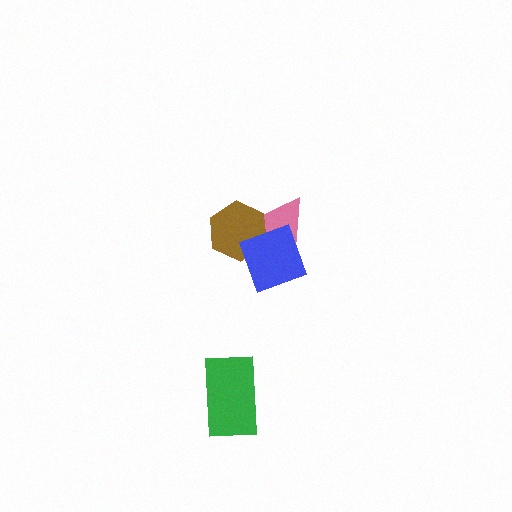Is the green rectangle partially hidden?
No, no other shape covers it.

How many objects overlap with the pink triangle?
2 objects overlap with the pink triangle.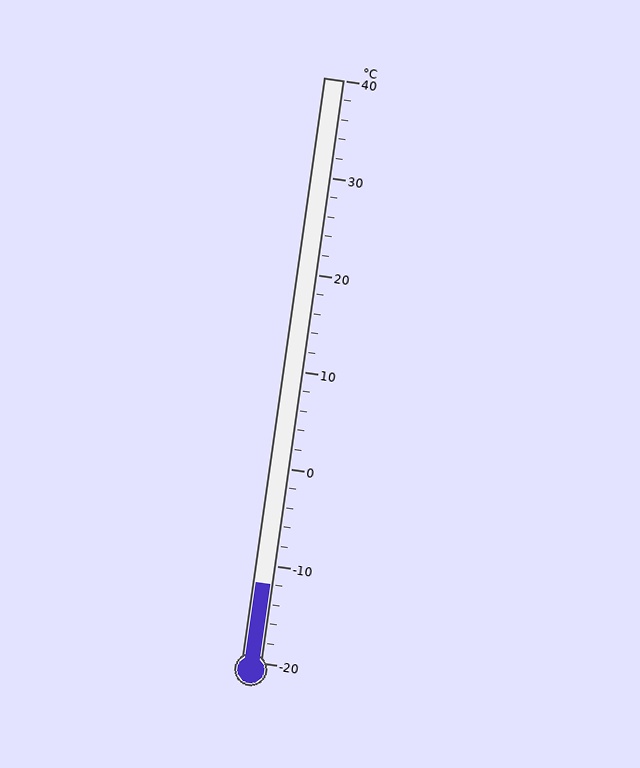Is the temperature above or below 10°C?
The temperature is below 10°C.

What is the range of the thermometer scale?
The thermometer scale ranges from -20°C to 40°C.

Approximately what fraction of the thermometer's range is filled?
The thermometer is filled to approximately 15% of its range.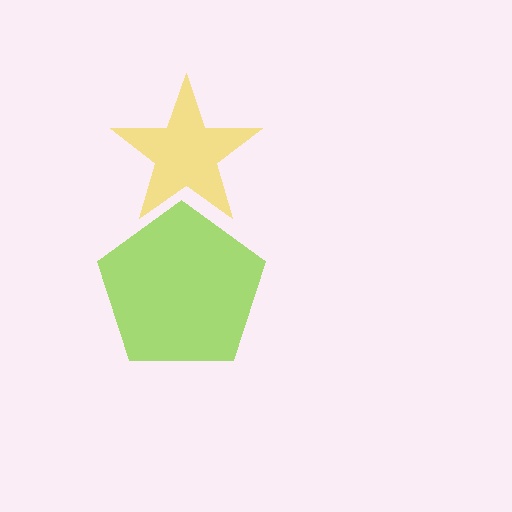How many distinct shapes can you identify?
There are 2 distinct shapes: a yellow star, a lime pentagon.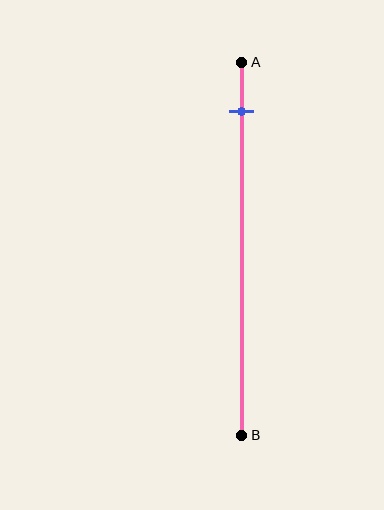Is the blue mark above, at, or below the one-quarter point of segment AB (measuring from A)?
The blue mark is above the one-quarter point of segment AB.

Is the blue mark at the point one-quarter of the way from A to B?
No, the mark is at about 15% from A, not at the 25% one-quarter point.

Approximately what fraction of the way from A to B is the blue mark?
The blue mark is approximately 15% of the way from A to B.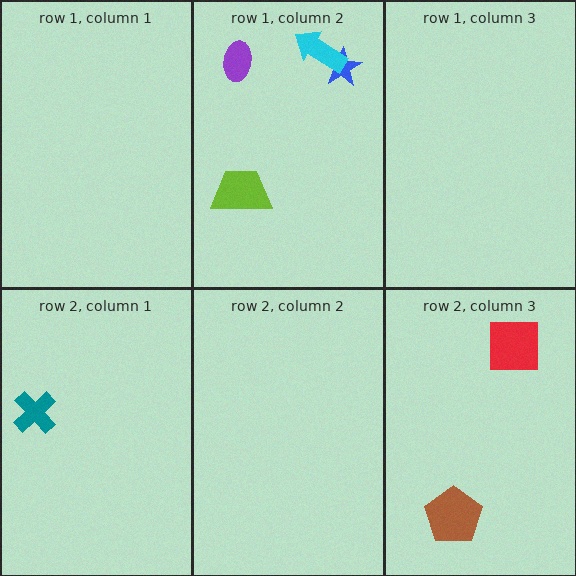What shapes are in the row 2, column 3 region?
The brown pentagon, the red square.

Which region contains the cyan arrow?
The row 1, column 2 region.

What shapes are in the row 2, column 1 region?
The teal cross.